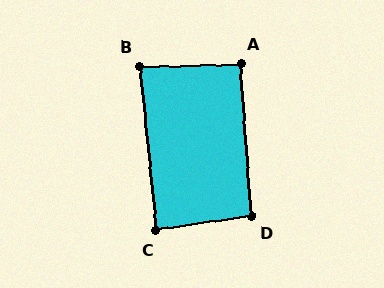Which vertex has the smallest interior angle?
B, at approximately 85 degrees.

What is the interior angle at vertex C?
Approximately 87 degrees (approximately right).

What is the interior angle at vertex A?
Approximately 93 degrees (approximately right).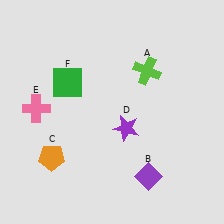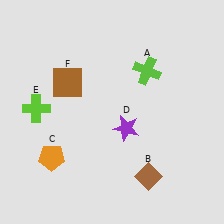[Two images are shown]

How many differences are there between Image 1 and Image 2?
There are 3 differences between the two images.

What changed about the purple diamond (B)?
In Image 1, B is purple. In Image 2, it changed to brown.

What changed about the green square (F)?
In Image 1, F is green. In Image 2, it changed to brown.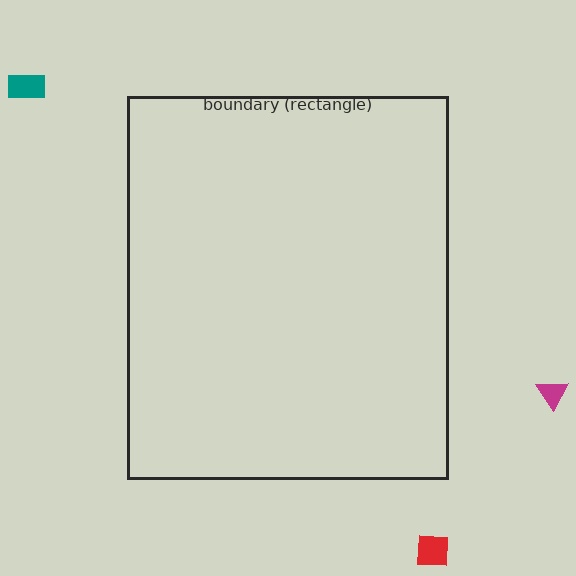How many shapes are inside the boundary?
0 inside, 3 outside.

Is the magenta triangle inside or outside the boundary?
Outside.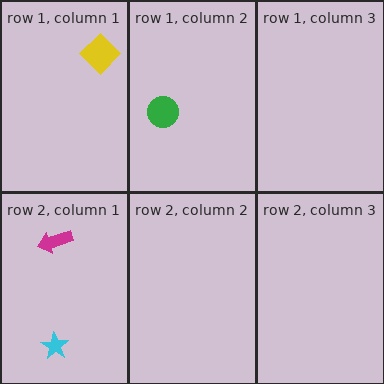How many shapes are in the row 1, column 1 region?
1.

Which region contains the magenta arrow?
The row 2, column 1 region.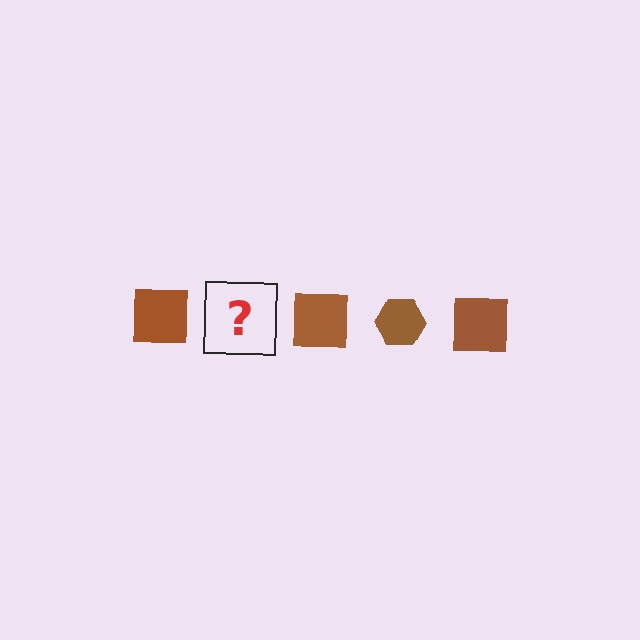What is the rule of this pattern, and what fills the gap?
The rule is that the pattern cycles through square, hexagon shapes in brown. The gap should be filled with a brown hexagon.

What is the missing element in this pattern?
The missing element is a brown hexagon.